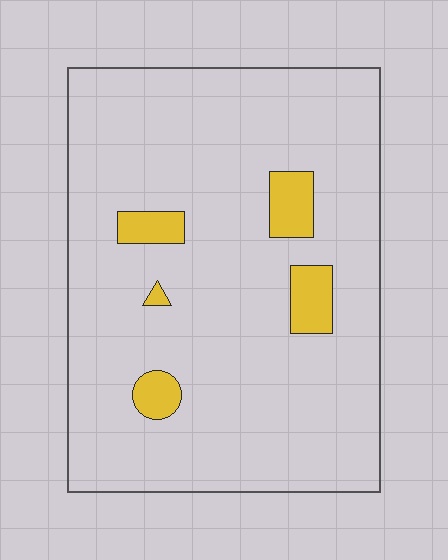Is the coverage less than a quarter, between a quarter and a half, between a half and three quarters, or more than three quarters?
Less than a quarter.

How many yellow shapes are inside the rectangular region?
5.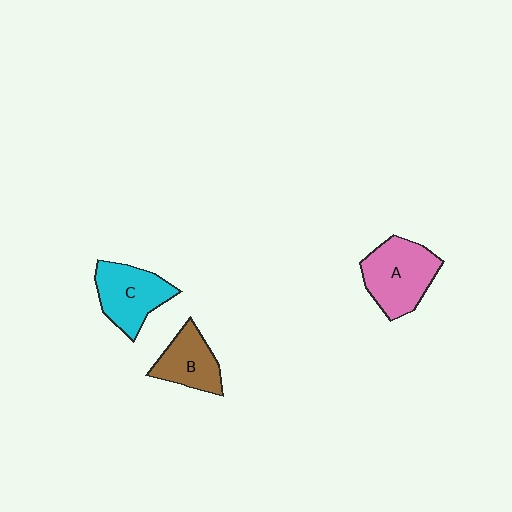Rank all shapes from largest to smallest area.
From largest to smallest: A (pink), C (cyan), B (brown).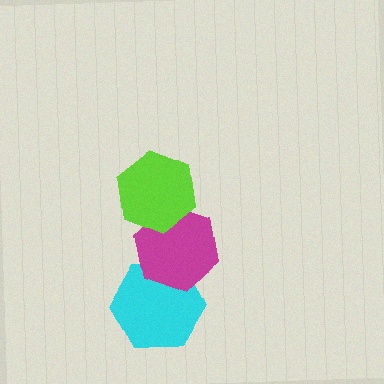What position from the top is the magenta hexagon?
The magenta hexagon is 2nd from the top.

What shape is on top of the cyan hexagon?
The magenta hexagon is on top of the cyan hexagon.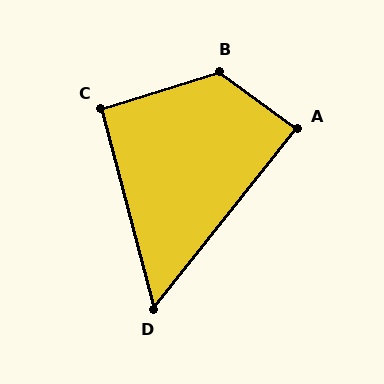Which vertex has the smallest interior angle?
D, at approximately 53 degrees.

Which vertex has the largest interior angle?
B, at approximately 127 degrees.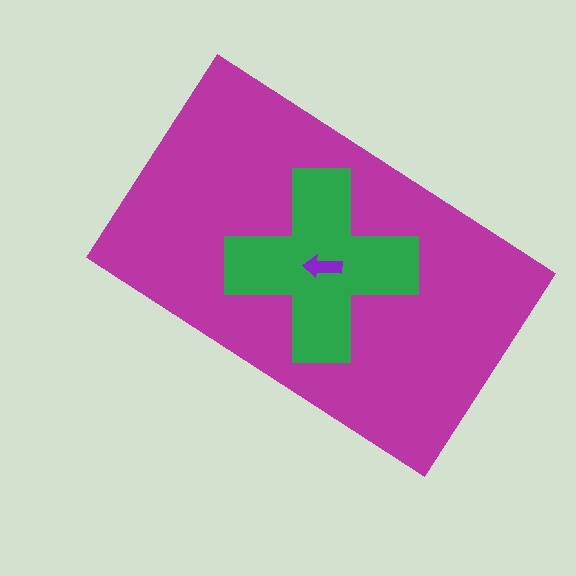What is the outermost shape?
The magenta rectangle.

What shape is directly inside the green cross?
The purple arrow.